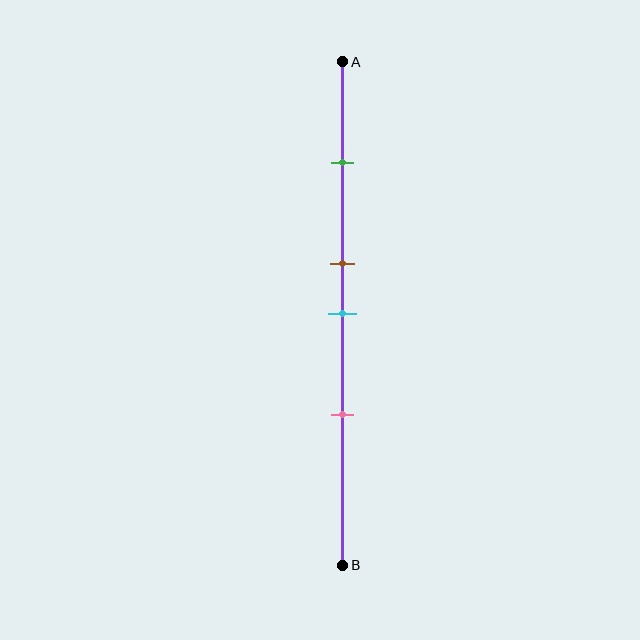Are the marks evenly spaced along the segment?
No, the marks are not evenly spaced.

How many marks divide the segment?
There are 4 marks dividing the segment.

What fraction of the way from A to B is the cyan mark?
The cyan mark is approximately 50% (0.5) of the way from A to B.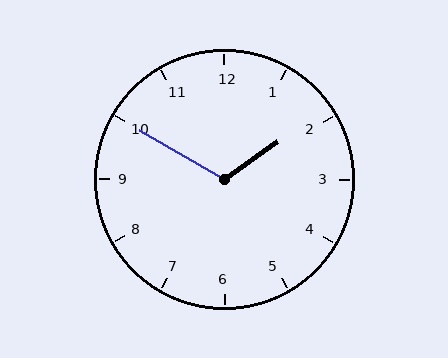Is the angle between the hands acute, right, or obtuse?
It is obtuse.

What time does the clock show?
1:50.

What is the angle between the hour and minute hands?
Approximately 115 degrees.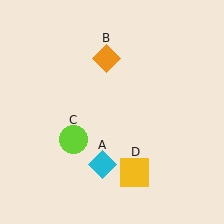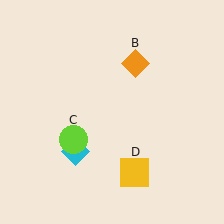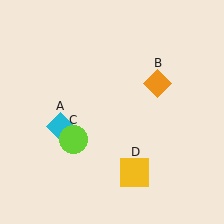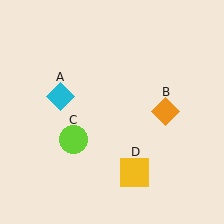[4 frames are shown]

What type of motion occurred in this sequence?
The cyan diamond (object A), orange diamond (object B) rotated clockwise around the center of the scene.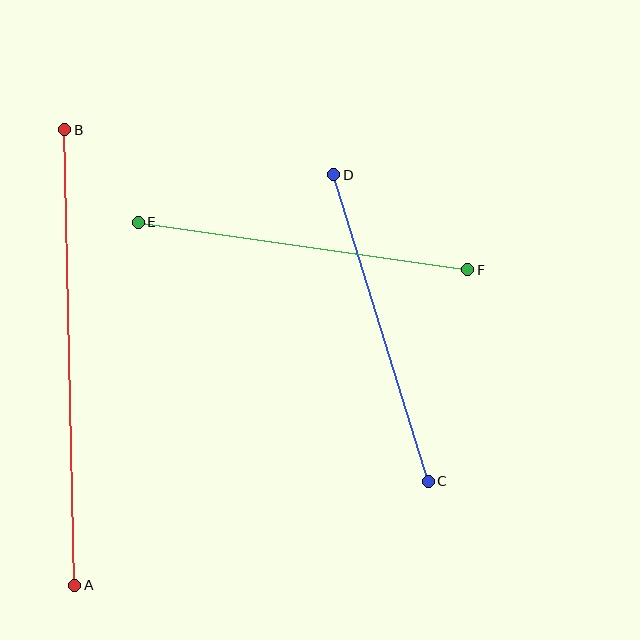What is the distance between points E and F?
The distance is approximately 333 pixels.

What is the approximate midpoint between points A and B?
The midpoint is at approximately (70, 357) pixels.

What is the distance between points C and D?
The distance is approximately 321 pixels.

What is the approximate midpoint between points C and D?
The midpoint is at approximately (381, 328) pixels.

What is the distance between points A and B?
The distance is approximately 455 pixels.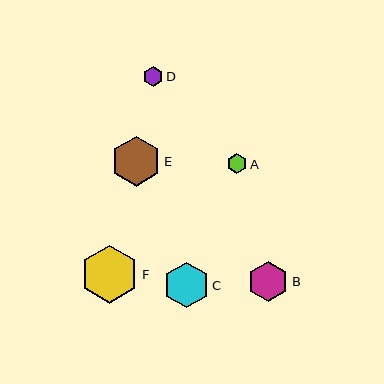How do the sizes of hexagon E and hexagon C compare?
Hexagon E and hexagon C are approximately the same size.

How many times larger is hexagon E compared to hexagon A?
Hexagon E is approximately 2.5 times the size of hexagon A.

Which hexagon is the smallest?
Hexagon A is the smallest with a size of approximately 20 pixels.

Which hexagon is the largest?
Hexagon F is the largest with a size of approximately 58 pixels.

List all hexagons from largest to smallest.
From largest to smallest: F, E, C, B, D, A.